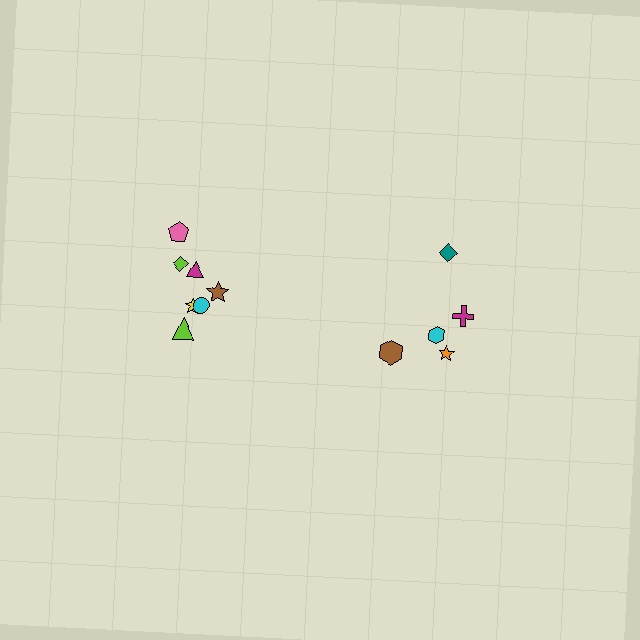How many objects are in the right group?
There are 5 objects.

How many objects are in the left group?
There are 7 objects.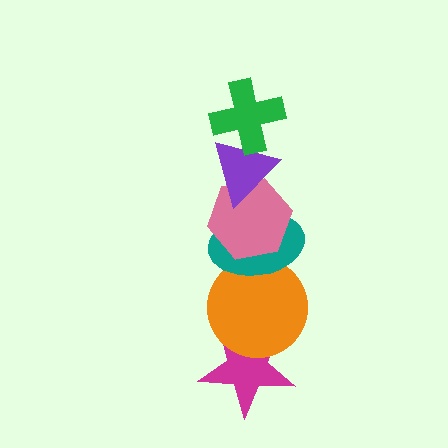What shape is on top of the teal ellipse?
The pink hexagon is on top of the teal ellipse.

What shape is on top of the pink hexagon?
The purple triangle is on top of the pink hexagon.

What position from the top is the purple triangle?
The purple triangle is 2nd from the top.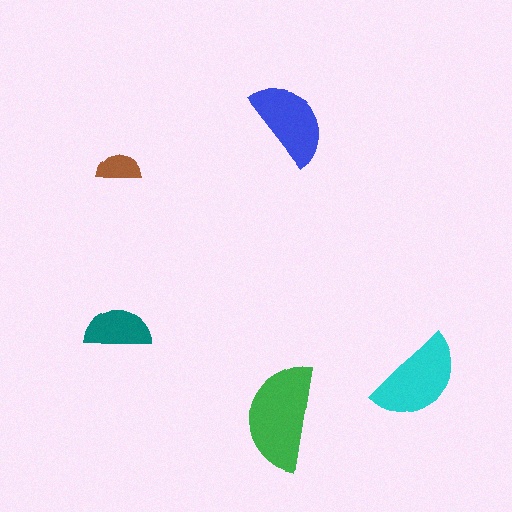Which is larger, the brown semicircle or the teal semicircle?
The teal one.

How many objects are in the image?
There are 5 objects in the image.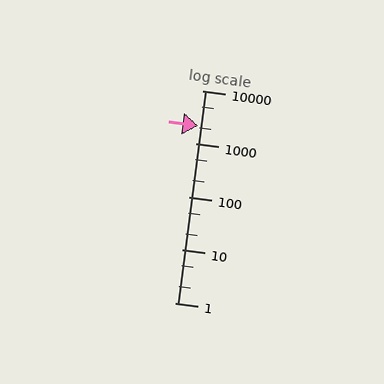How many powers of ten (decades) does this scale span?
The scale spans 4 decades, from 1 to 10000.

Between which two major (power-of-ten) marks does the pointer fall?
The pointer is between 1000 and 10000.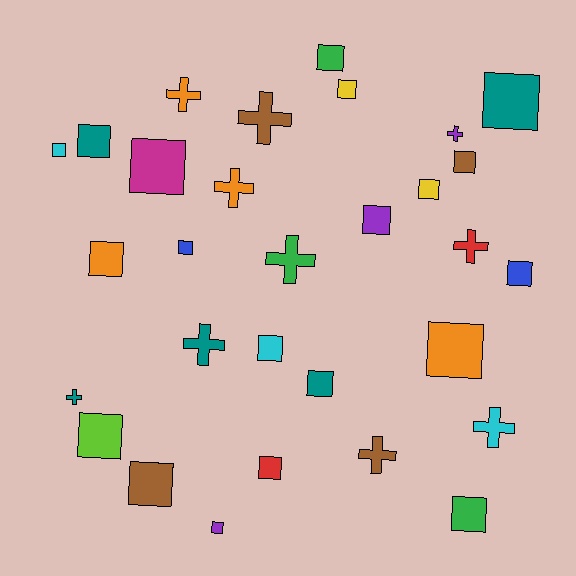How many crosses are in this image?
There are 10 crosses.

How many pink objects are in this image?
There are no pink objects.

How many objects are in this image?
There are 30 objects.